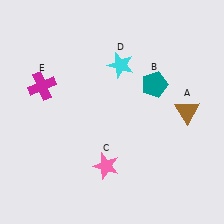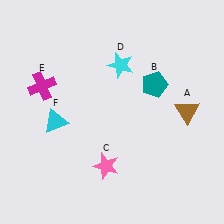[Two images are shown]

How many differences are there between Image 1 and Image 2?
There is 1 difference between the two images.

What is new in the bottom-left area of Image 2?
A cyan triangle (F) was added in the bottom-left area of Image 2.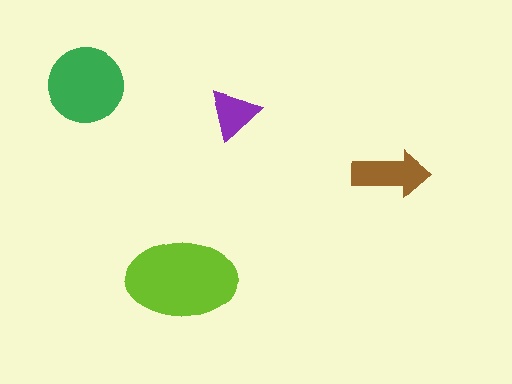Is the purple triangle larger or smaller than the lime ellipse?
Smaller.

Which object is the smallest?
The purple triangle.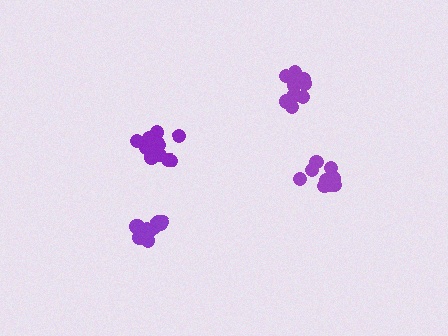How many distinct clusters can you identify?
There are 4 distinct clusters.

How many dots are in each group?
Group 1: 11 dots, Group 2: 9 dots, Group 3: 12 dots, Group 4: 12 dots (44 total).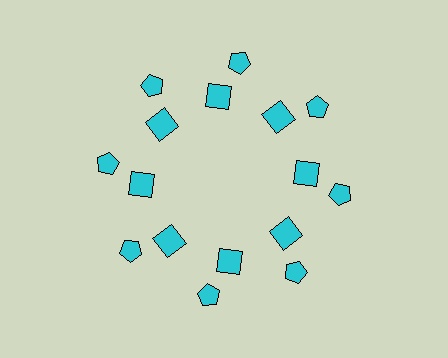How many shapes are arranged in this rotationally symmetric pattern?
There are 16 shapes, arranged in 8 groups of 2.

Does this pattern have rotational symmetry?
Yes, this pattern has 8-fold rotational symmetry. It looks the same after rotating 45 degrees around the center.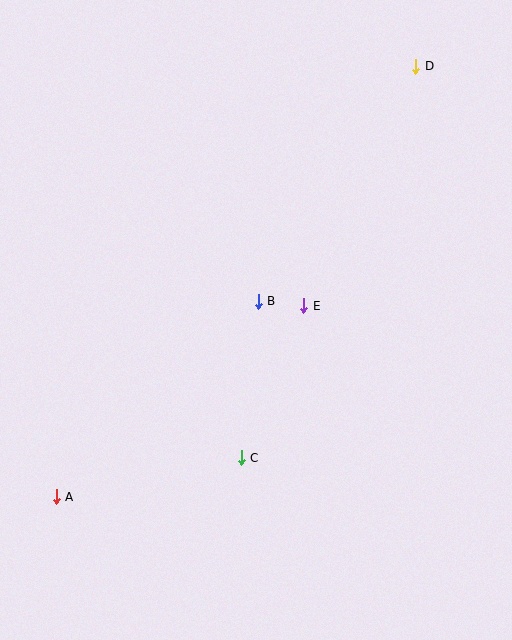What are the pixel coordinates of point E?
Point E is at (304, 306).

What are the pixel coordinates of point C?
Point C is at (241, 458).